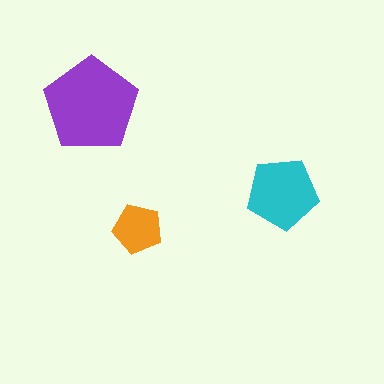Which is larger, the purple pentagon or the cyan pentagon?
The purple one.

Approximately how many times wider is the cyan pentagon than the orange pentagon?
About 1.5 times wider.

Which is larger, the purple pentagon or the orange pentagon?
The purple one.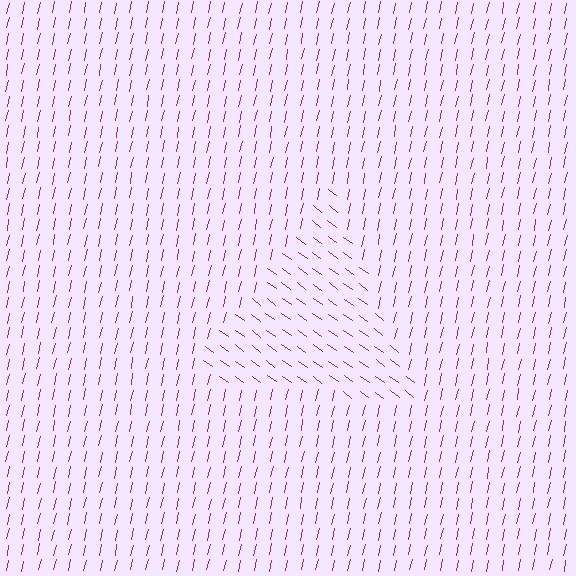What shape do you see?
I see a triangle.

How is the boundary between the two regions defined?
The boundary is defined purely by a change in line orientation (approximately 66 degrees difference). All lines are the same color and thickness.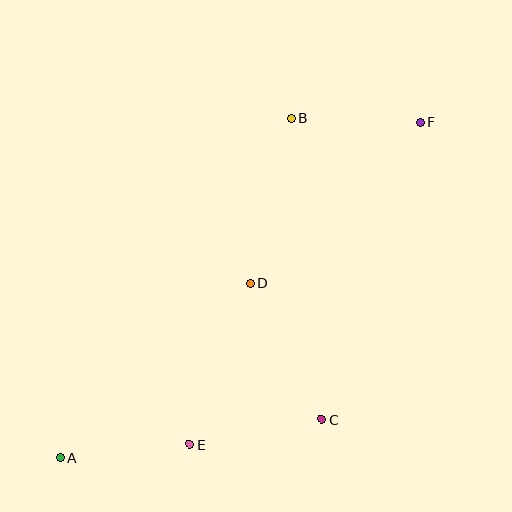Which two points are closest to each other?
Points B and F are closest to each other.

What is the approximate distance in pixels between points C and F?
The distance between C and F is approximately 313 pixels.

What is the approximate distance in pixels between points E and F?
The distance between E and F is approximately 397 pixels.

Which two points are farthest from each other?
Points A and F are farthest from each other.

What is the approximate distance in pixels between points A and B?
The distance between A and B is approximately 410 pixels.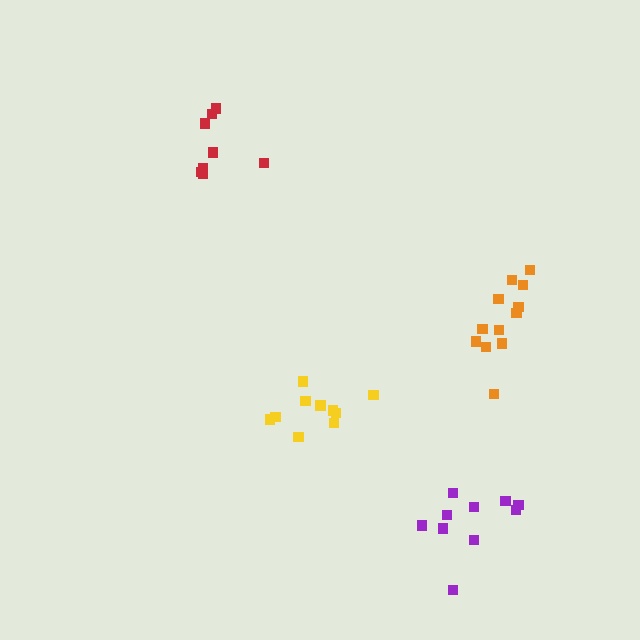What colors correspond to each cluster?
The clusters are colored: red, orange, yellow, purple.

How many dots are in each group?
Group 1: 8 dots, Group 2: 12 dots, Group 3: 10 dots, Group 4: 10 dots (40 total).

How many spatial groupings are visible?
There are 4 spatial groupings.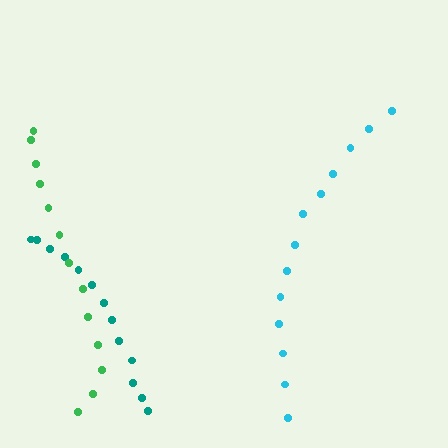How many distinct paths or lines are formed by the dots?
There are 3 distinct paths.